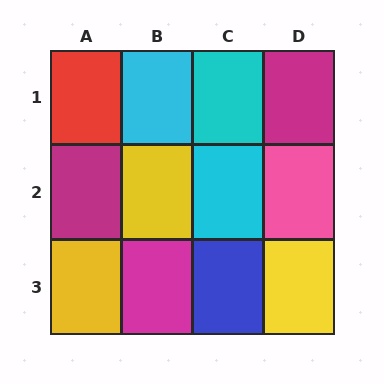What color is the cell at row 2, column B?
Yellow.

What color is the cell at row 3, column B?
Magenta.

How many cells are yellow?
3 cells are yellow.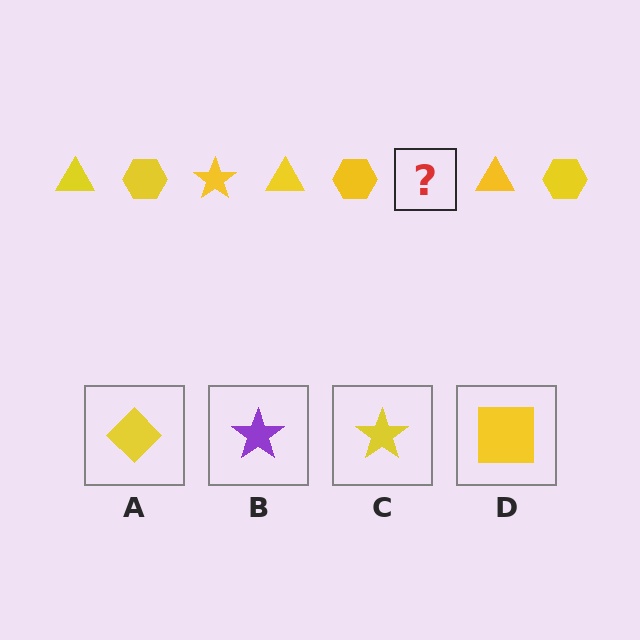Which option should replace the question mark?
Option C.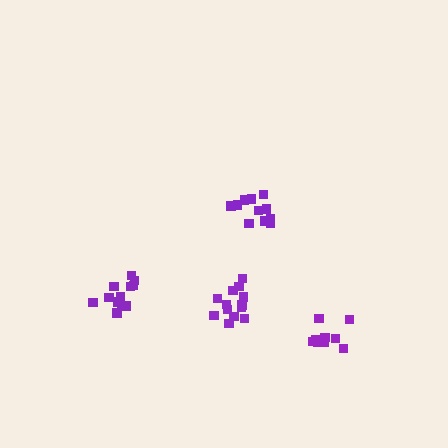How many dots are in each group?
Group 1: 12 dots, Group 2: 12 dots, Group 3: 9 dots, Group 4: 13 dots (46 total).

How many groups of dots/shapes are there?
There are 4 groups.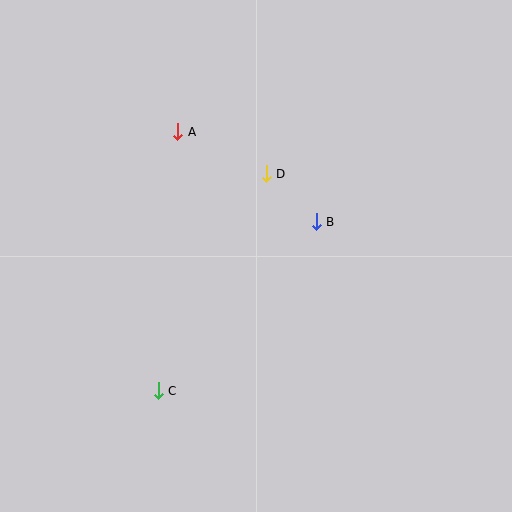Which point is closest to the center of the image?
Point B at (316, 222) is closest to the center.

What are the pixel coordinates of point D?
Point D is at (266, 174).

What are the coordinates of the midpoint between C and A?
The midpoint between C and A is at (168, 261).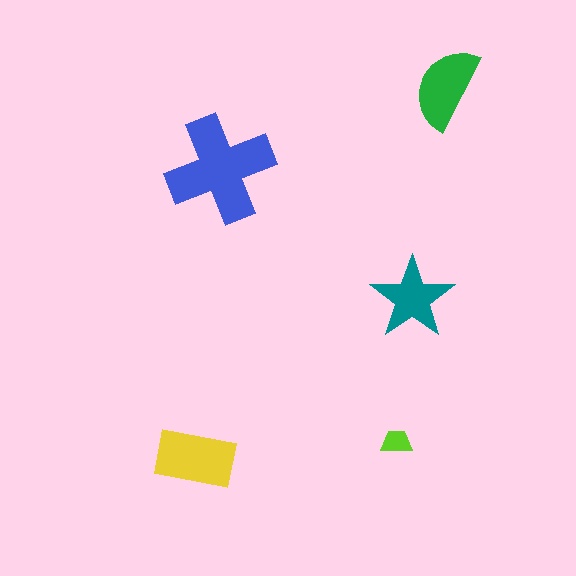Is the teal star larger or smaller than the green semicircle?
Smaller.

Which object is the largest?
The blue cross.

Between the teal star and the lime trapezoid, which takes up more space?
The teal star.